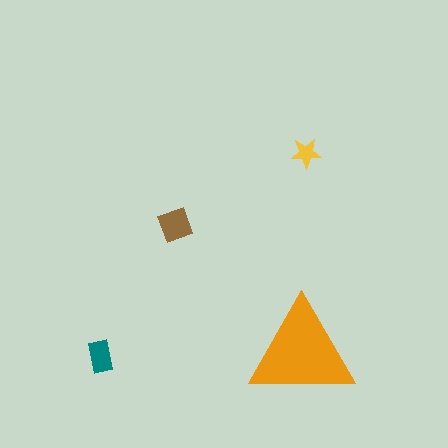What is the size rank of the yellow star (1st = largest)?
4th.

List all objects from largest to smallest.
The orange triangle, the brown square, the teal rectangle, the yellow star.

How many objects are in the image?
There are 4 objects in the image.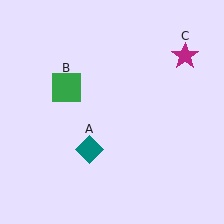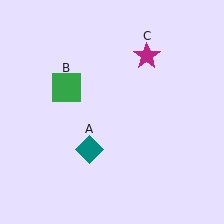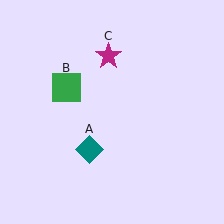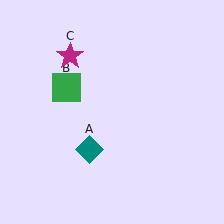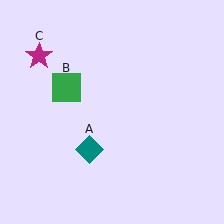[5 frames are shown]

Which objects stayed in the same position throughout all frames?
Teal diamond (object A) and green square (object B) remained stationary.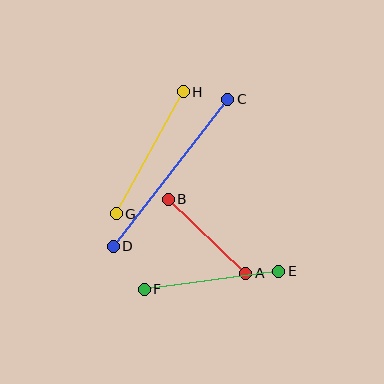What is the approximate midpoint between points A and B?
The midpoint is at approximately (207, 236) pixels.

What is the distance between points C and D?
The distance is approximately 187 pixels.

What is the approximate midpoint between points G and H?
The midpoint is at approximately (150, 153) pixels.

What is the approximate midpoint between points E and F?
The midpoint is at approximately (212, 280) pixels.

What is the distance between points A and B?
The distance is approximately 107 pixels.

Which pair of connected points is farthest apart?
Points C and D are farthest apart.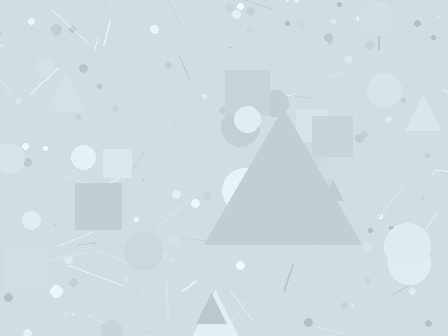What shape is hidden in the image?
A triangle is hidden in the image.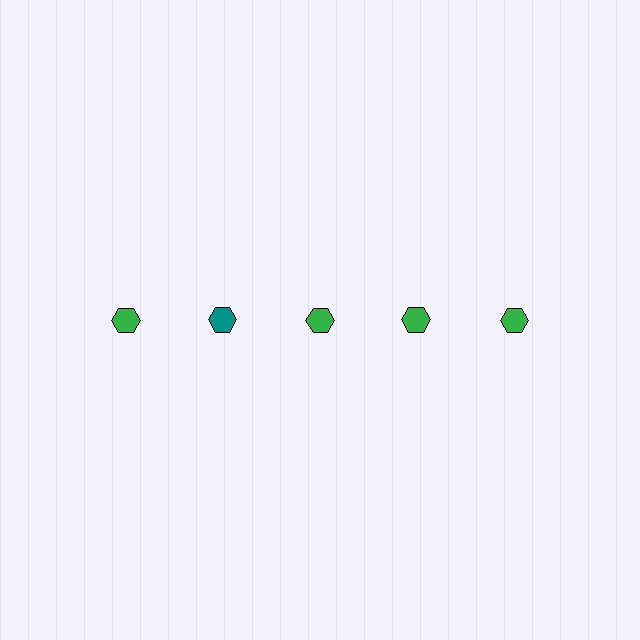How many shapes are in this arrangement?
There are 5 shapes arranged in a grid pattern.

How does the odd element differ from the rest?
It has a different color: teal instead of green.